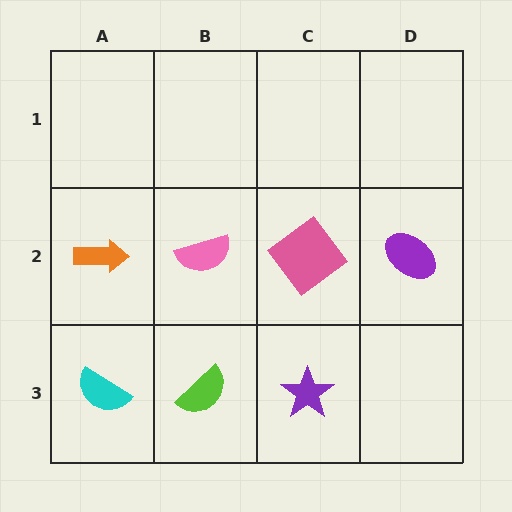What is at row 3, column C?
A purple star.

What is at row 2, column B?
A pink semicircle.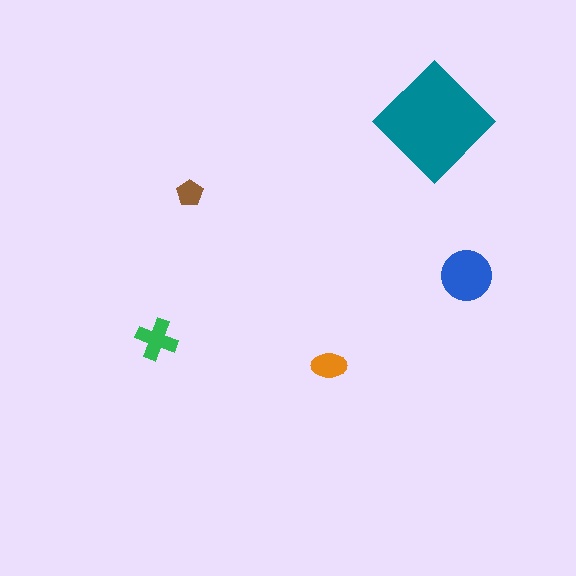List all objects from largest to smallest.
The teal diamond, the blue circle, the green cross, the orange ellipse, the brown pentagon.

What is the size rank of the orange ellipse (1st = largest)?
4th.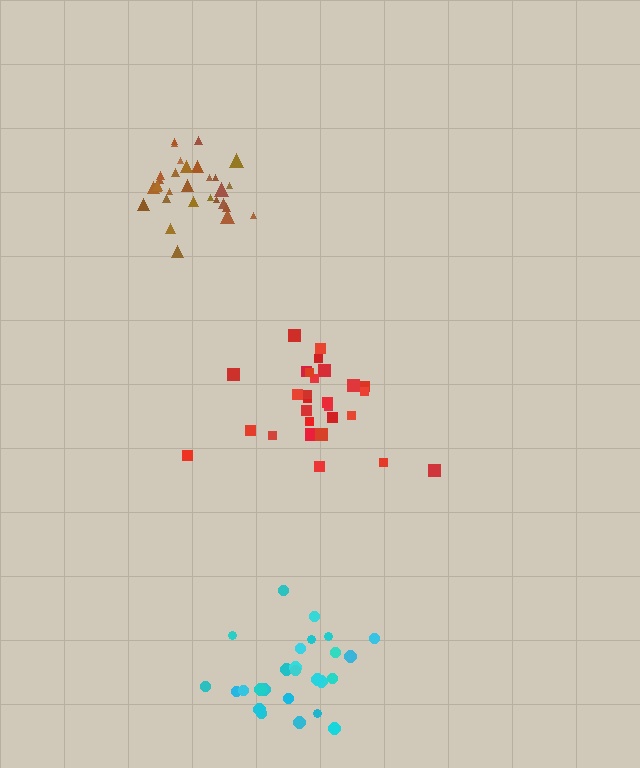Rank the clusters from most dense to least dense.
brown, cyan, red.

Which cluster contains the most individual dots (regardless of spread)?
Brown (30).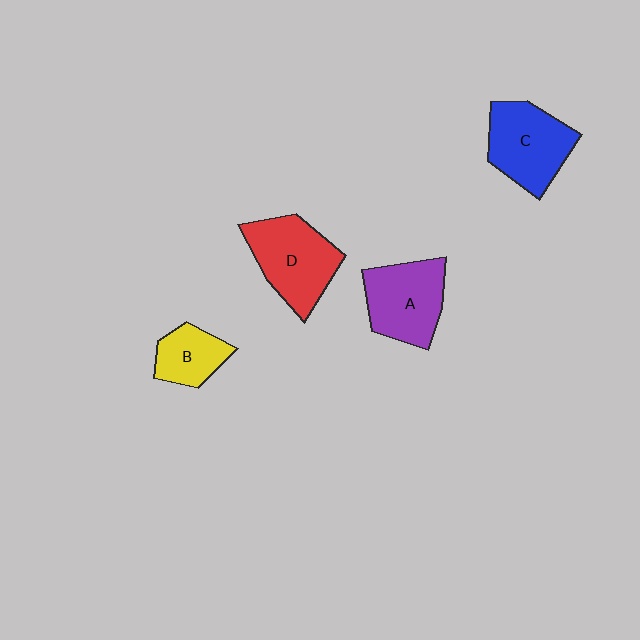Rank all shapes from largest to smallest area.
From largest to smallest: D (red), C (blue), A (purple), B (yellow).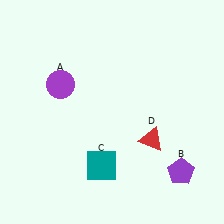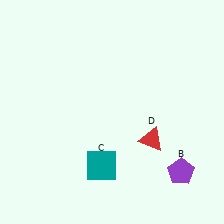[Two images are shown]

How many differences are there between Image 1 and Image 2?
There is 1 difference between the two images.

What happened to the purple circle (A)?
The purple circle (A) was removed in Image 2. It was in the top-left area of Image 1.